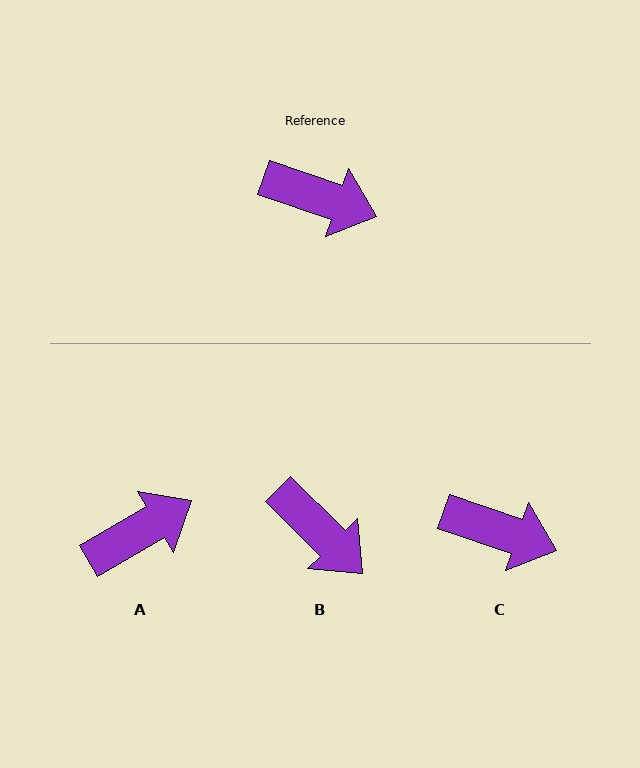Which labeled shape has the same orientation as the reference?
C.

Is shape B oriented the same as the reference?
No, it is off by about 26 degrees.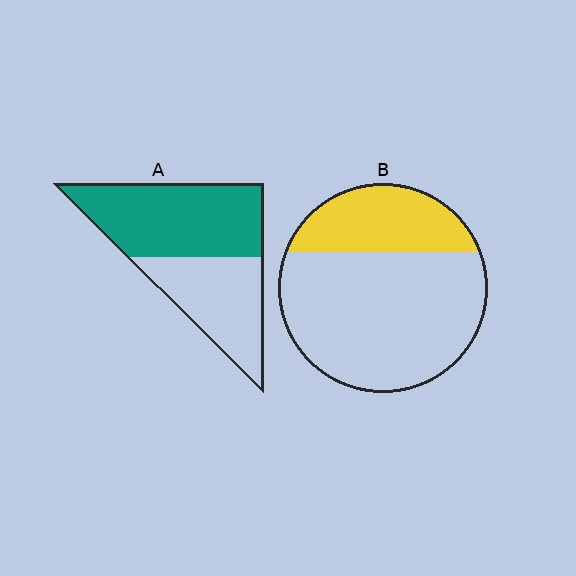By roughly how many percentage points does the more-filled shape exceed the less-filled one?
By roughly 30 percentage points (A over B).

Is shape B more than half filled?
No.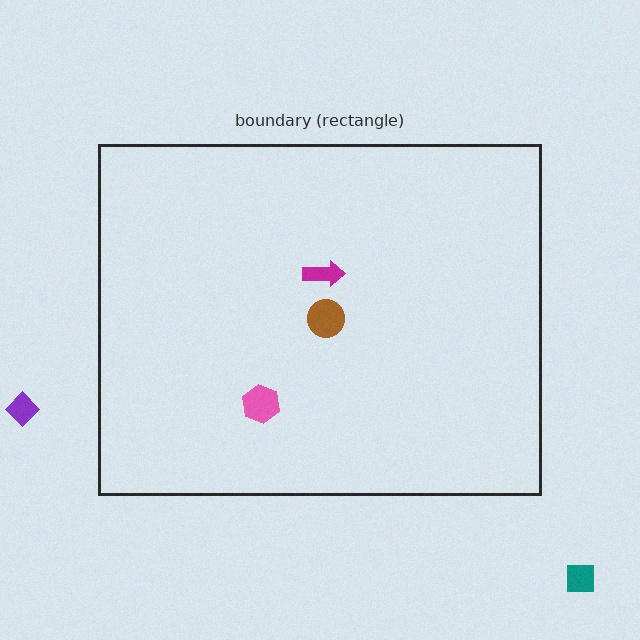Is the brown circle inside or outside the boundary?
Inside.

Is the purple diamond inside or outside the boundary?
Outside.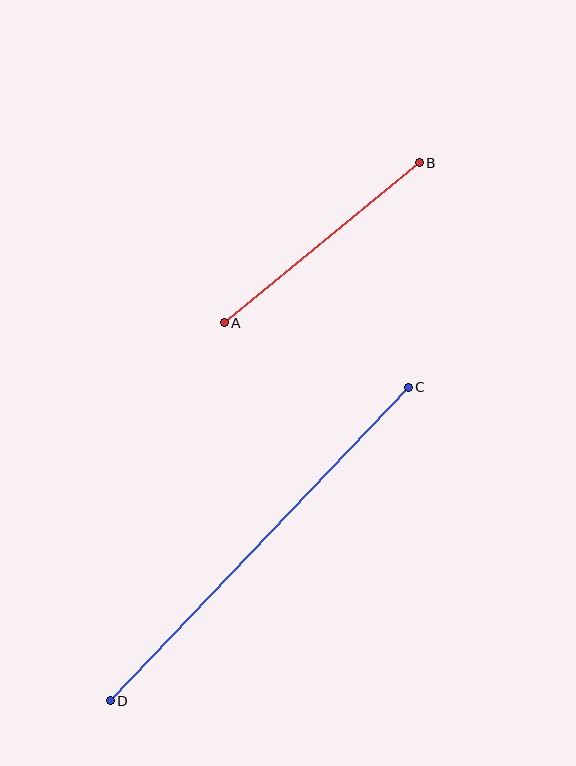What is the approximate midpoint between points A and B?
The midpoint is at approximately (322, 243) pixels.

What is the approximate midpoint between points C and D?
The midpoint is at approximately (259, 544) pixels.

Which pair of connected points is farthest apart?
Points C and D are farthest apart.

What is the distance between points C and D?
The distance is approximately 433 pixels.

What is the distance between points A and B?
The distance is approximately 252 pixels.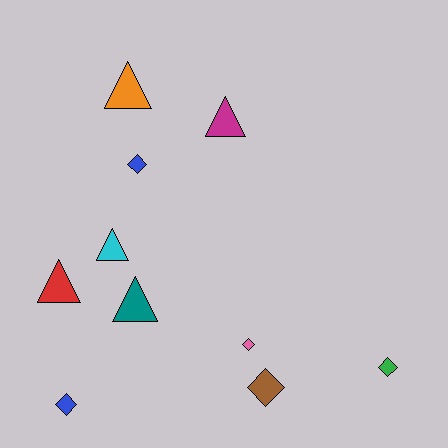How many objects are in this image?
There are 10 objects.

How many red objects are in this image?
There is 1 red object.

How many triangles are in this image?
There are 5 triangles.